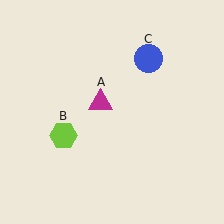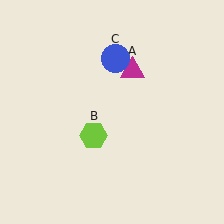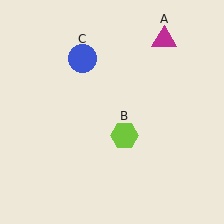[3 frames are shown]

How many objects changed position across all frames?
3 objects changed position: magenta triangle (object A), lime hexagon (object B), blue circle (object C).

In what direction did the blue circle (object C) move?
The blue circle (object C) moved left.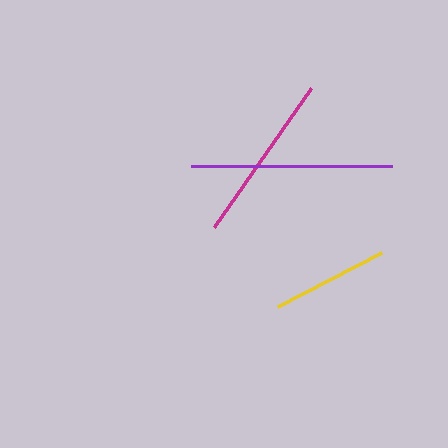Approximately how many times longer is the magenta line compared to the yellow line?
The magenta line is approximately 1.5 times the length of the yellow line.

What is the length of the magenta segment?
The magenta segment is approximately 170 pixels long.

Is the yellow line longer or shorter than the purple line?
The purple line is longer than the yellow line.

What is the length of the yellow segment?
The yellow segment is approximately 117 pixels long.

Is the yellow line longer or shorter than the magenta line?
The magenta line is longer than the yellow line.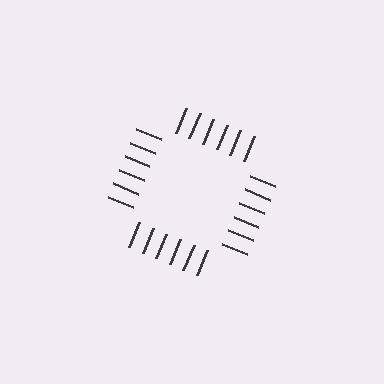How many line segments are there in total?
24 — 6 along each of the 4 edges.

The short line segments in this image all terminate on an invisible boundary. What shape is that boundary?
An illusory square — the line segments terminate on its edges but no continuous stroke is drawn.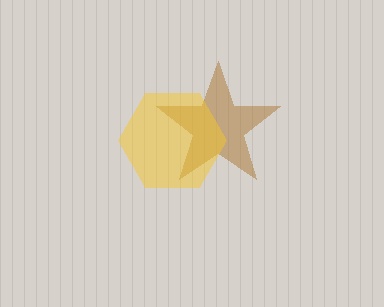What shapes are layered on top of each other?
The layered shapes are: a brown star, a yellow hexagon.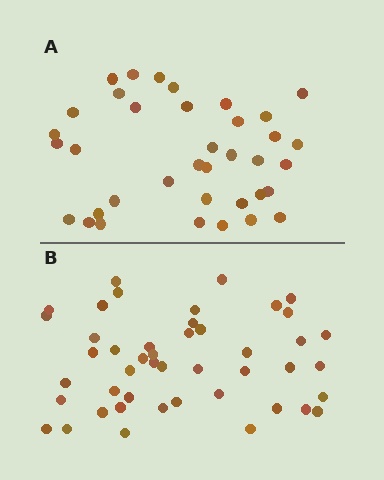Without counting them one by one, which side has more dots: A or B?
Region B (the bottom region) has more dots.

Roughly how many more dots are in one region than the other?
Region B has roughly 8 or so more dots than region A.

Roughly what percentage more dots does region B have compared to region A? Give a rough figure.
About 25% more.